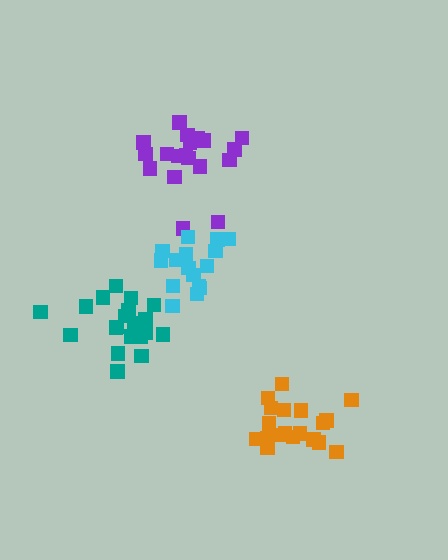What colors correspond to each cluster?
The clusters are colored: purple, orange, cyan, teal.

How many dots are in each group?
Group 1: 19 dots, Group 2: 19 dots, Group 3: 16 dots, Group 4: 21 dots (75 total).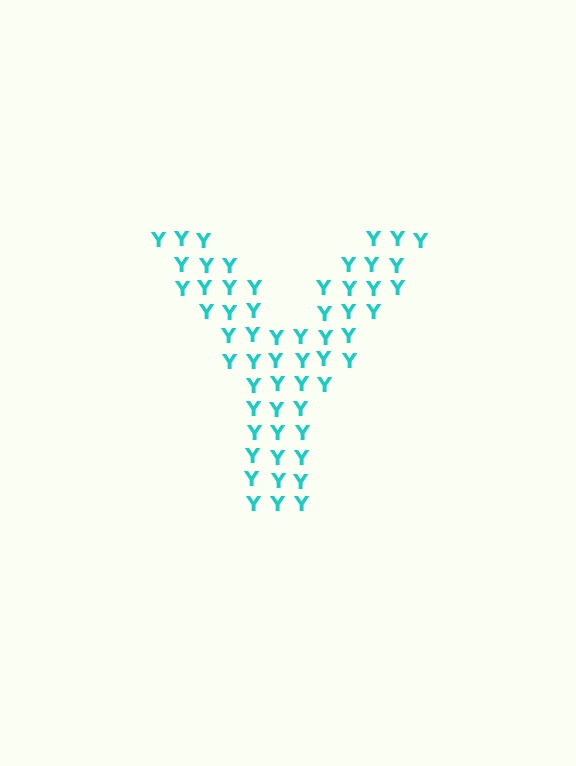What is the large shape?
The large shape is the letter Y.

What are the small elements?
The small elements are letter Y's.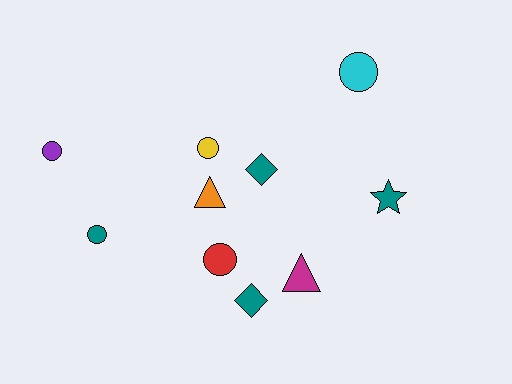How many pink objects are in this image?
There are no pink objects.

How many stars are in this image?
There is 1 star.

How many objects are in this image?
There are 10 objects.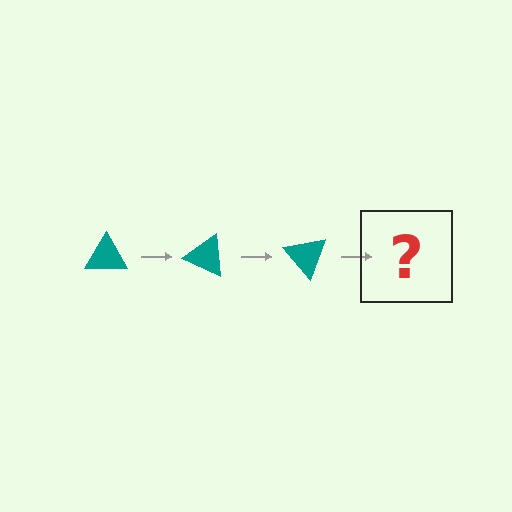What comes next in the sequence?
The next element should be a teal triangle rotated 75 degrees.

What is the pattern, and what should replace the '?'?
The pattern is that the triangle rotates 25 degrees each step. The '?' should be a teal triangle rotated 75 degrees.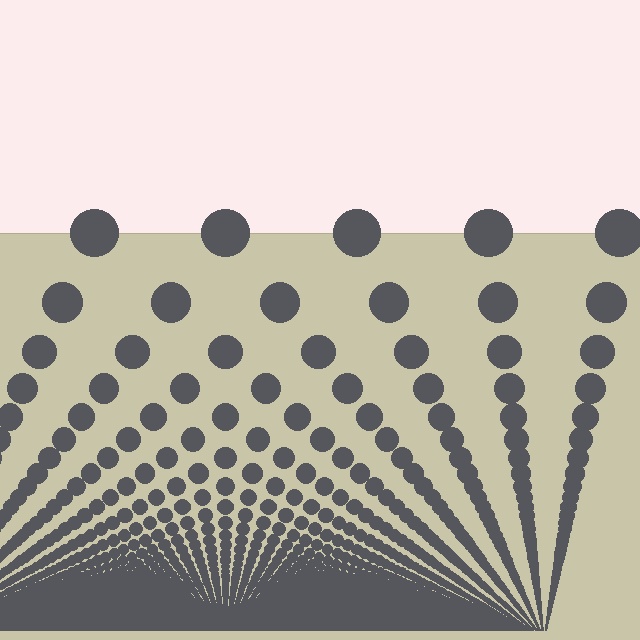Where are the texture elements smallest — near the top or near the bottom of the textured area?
Near the bottom.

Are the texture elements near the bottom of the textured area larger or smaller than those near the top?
Smaller. The gradient is inverted — elements near the bottom are smaller and denser.